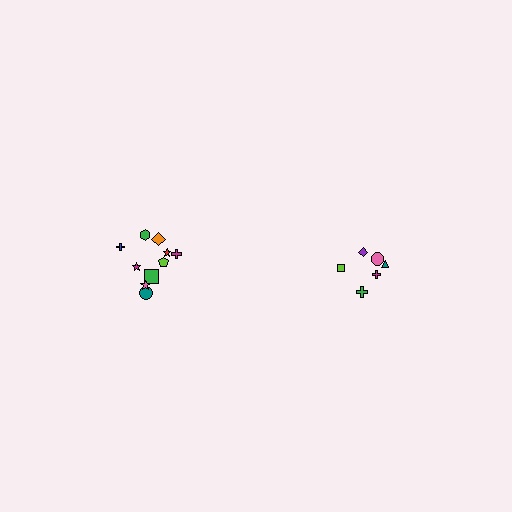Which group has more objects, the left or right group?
The left group.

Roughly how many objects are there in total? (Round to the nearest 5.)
Roughly 15 objects in total.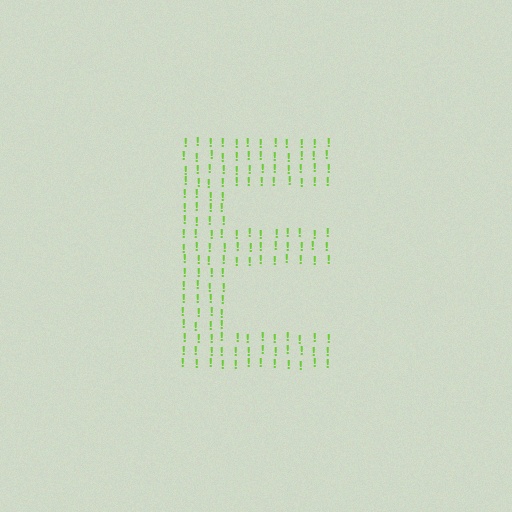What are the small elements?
The small elements are exclamation marks.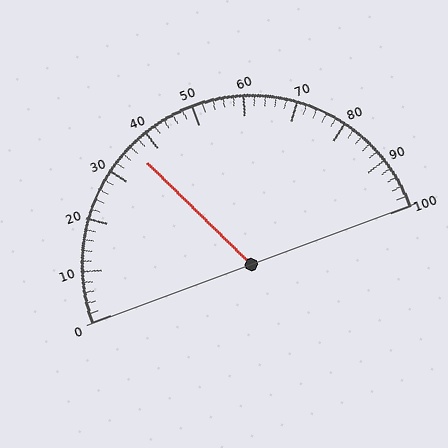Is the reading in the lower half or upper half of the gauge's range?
The reading is in the lower half of the range (0 to 100).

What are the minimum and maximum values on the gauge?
The gauge ranges from 0 to 100.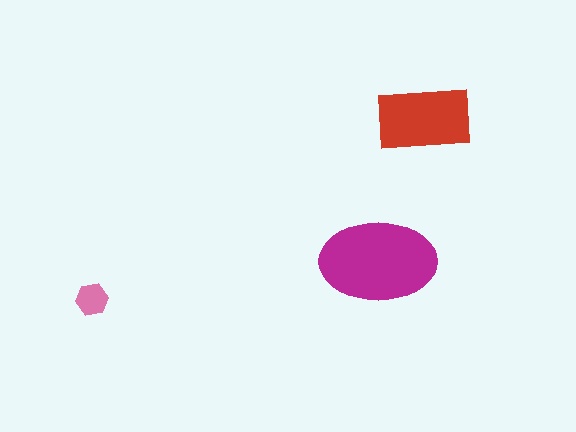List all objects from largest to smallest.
The magenta ellipse, the red rectangle, the pink hexagon.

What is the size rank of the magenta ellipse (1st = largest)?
1st.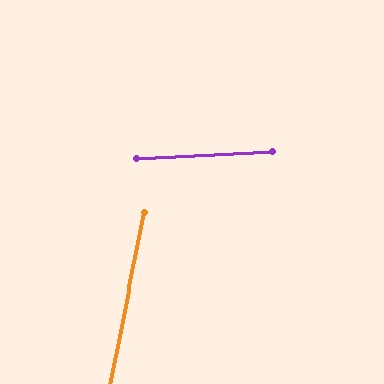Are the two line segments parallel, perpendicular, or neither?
Neither parallel nor perpendicular — they differ by about 76°.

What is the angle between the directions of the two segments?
Approximately 76 degrees.